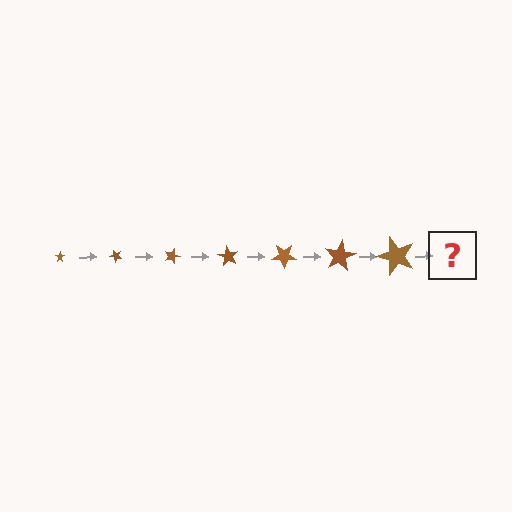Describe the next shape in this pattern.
It should be a star, larger than the previous one and rotated 315 degrees from the start.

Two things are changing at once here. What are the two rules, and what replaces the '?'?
The two rules are that the star grows larger each step and it rotates 45 degrees each step. The '?' should be a star, larger than the previous one and rotated 315 degrees from the start.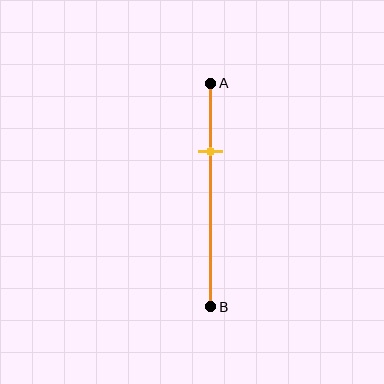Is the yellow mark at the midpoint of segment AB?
No, the mark is at about 30% from A, not at the 50% midpoint.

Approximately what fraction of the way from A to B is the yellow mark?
The yellow mark is approximately 30% of the way from A to B.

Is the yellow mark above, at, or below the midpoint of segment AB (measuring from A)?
The yellow mark is above the midpoint of segment AB.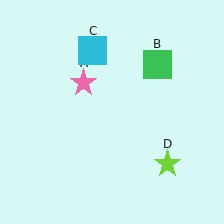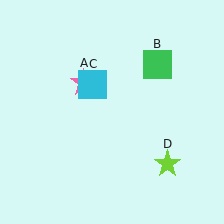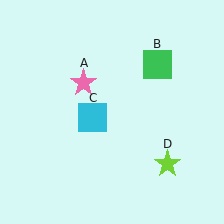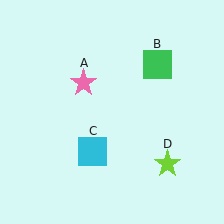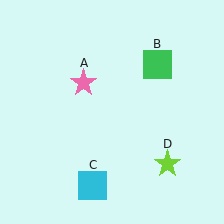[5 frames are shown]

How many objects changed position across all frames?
1 object changed position: cyan square (object C).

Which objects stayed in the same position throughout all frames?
Pink star (object A) and green square (object B) and lime star (object D) remained stationary.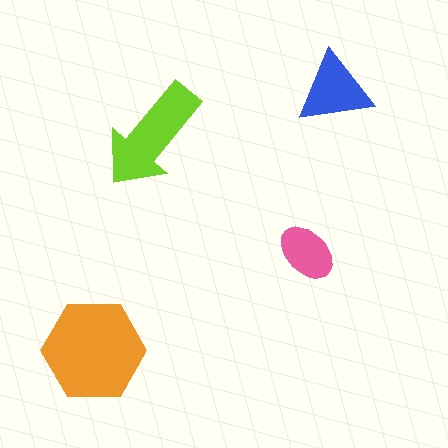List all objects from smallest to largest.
The pink ellipse, the blue triangle, the lime arrow, the orange hexagon.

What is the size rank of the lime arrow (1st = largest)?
2nd.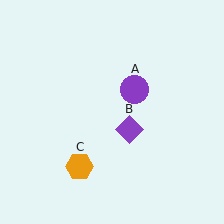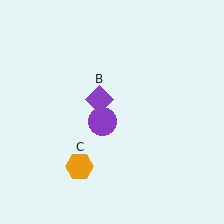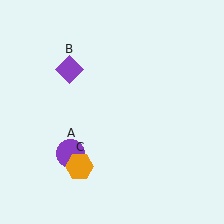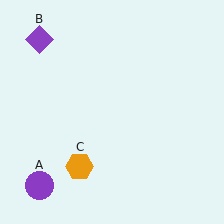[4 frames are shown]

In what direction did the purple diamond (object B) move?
The purple diamond (object B) moved up and to the left.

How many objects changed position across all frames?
2 objects changed position: purple circle (object A), purple diamond (object B).